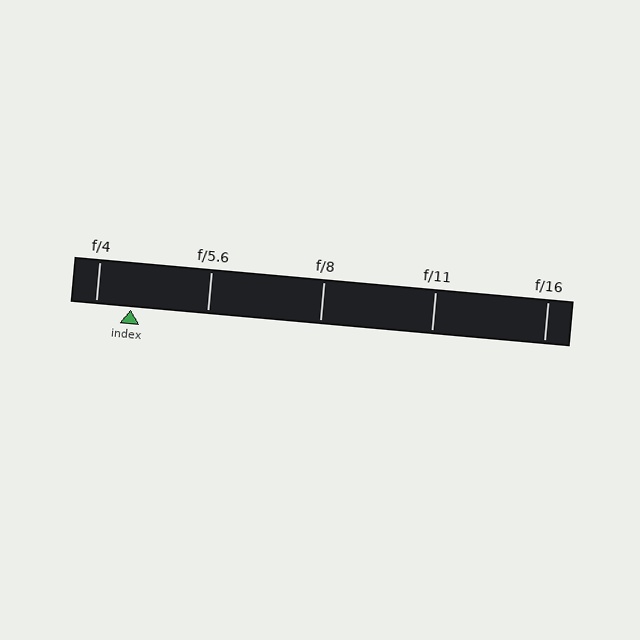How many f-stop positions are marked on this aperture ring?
There are 5 f-stop positions marked.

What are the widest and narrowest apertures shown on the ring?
The widest aperture shown is f/4 and the narrowest is f/16.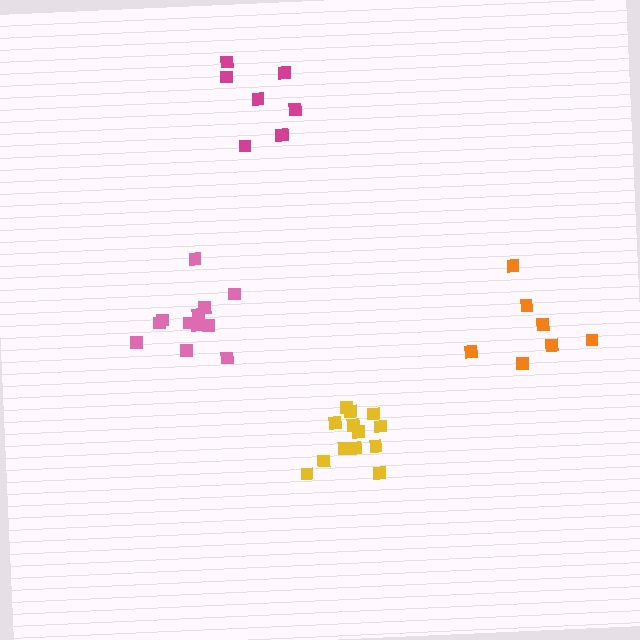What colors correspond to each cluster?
The clusters are colored: magenta, pink, orange, yellow.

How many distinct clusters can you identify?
There are 4 distinct clusters.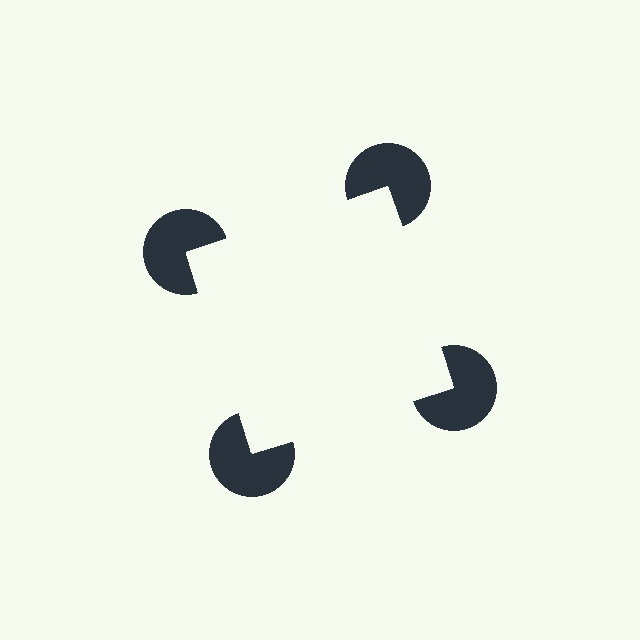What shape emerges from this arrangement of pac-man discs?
An illusory square — its edges are inferred from the aligned wedge cuts in the pac-man discs, not physically drawn.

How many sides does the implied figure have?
4 sides.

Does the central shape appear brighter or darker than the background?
It typically appears slightly brighter than the background, even though no actual brightness change is drawn.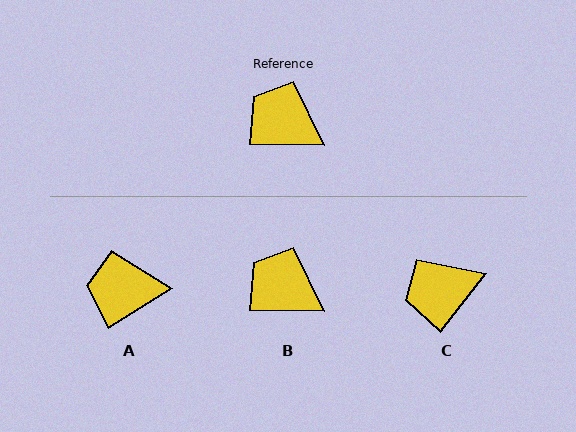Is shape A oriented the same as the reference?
No, it is off by about 33 degrees.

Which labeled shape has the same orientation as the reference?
B.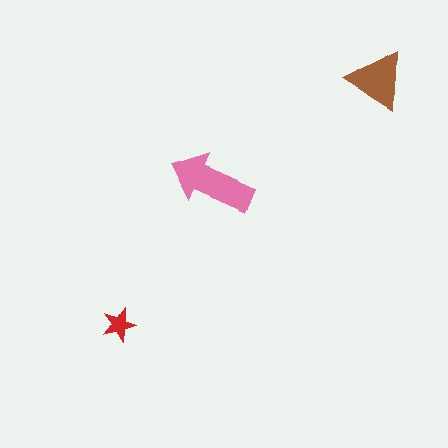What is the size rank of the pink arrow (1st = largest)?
1st.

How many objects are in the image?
There are 3 objects in the image.